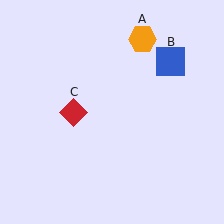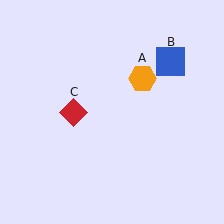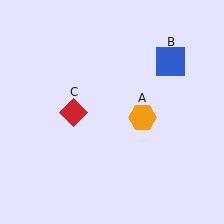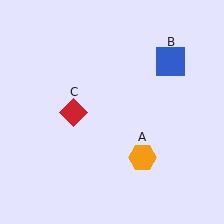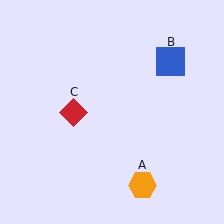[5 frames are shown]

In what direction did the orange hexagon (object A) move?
The orange hexagon (object A) moved down.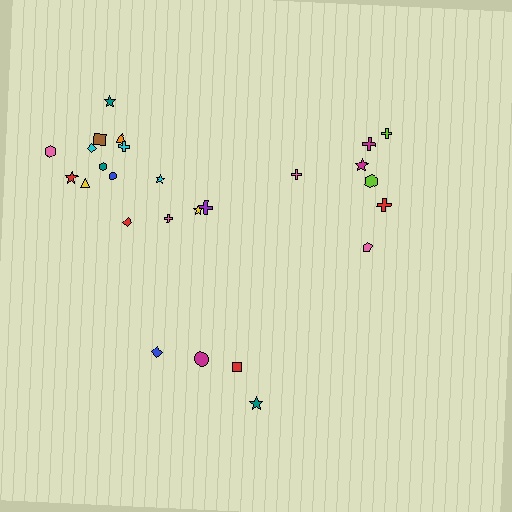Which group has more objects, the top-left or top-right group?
The top-left group.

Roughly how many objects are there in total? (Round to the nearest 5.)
Roughly 25 objects in total.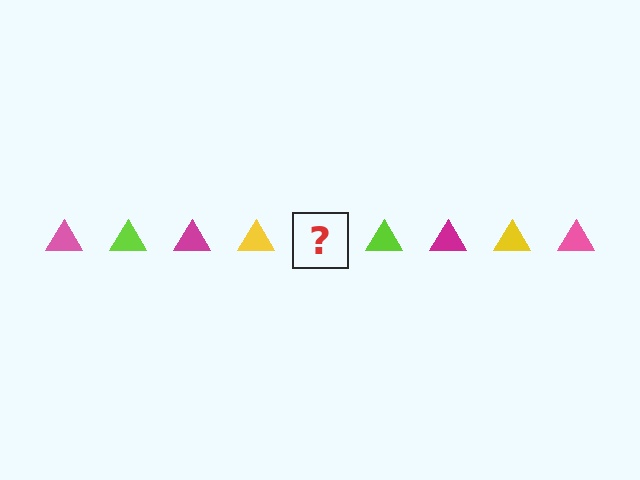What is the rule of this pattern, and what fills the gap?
The rule is that the pattern cycles through pink, lime, magenta, yellow triangles. The gap should be filled with a pink triangle.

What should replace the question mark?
The question mark should be replaced with a pink triangle.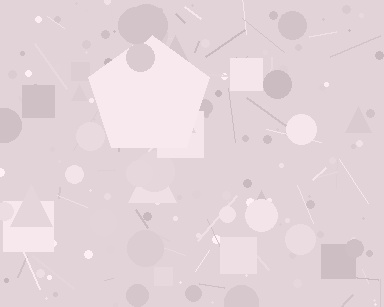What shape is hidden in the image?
A pentagon is hidden in the image.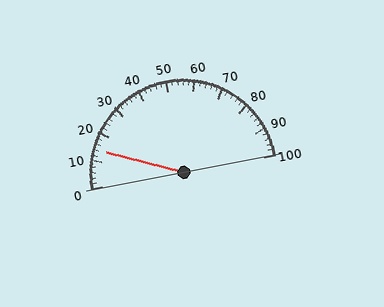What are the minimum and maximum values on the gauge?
The gauge ranges from 0 to 100.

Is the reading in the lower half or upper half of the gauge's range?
The reading is in the lower half of the range (0 to 100).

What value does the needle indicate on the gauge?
The needle indicates approximately 14.